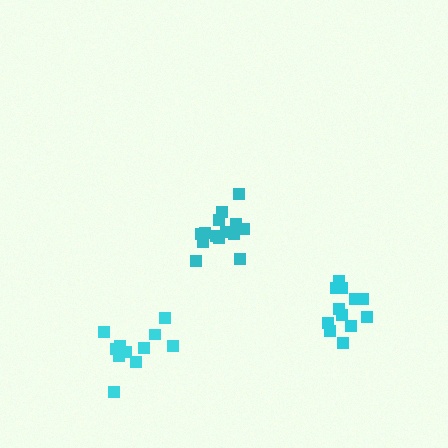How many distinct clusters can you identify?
There are 3 distinct clusters.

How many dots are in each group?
Group 1: 15 dots, Group 2: 11 dots, Group 3: 12 dots (38 total).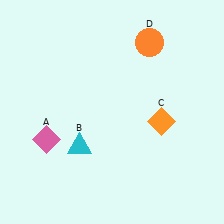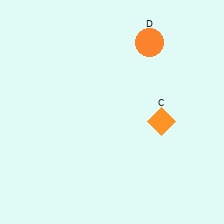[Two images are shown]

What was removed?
The cyan triangle (B), the pink diamond (A) were removed in Image 2.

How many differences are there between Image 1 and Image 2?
There are 2 differences between the two images.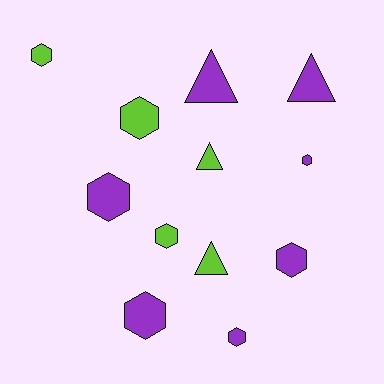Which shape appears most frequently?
Hexagon, with 8 objects.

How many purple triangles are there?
There are 2 purple triangles.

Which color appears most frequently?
Purple, with 7 objects.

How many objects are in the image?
There are 12 objects.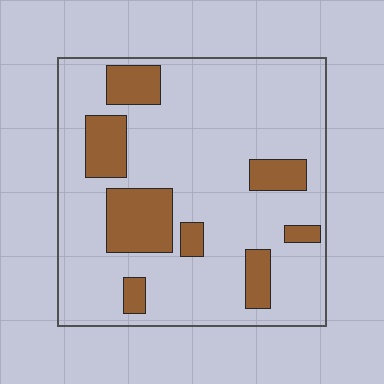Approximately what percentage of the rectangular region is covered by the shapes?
Approximately 20%.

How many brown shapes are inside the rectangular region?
8.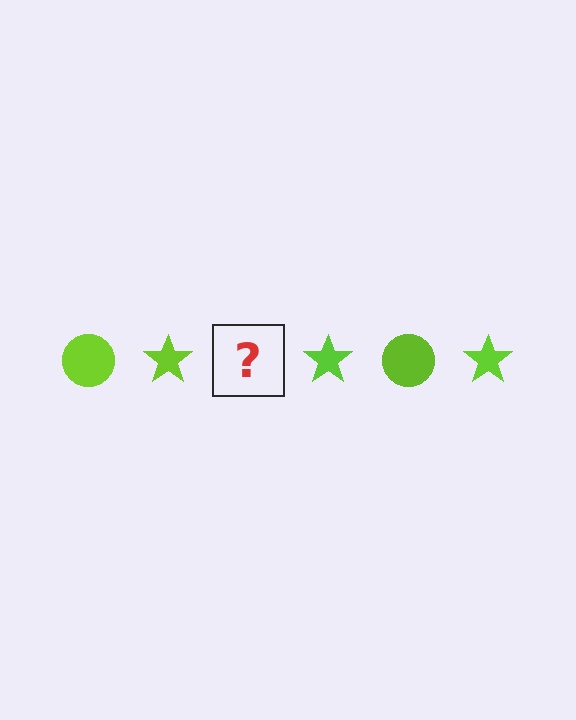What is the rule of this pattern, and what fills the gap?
The rule is that the pattern cycles through circle, star shapes in lime. The gap should be filled with a lime circle.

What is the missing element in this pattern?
The missing element is a lime circle.